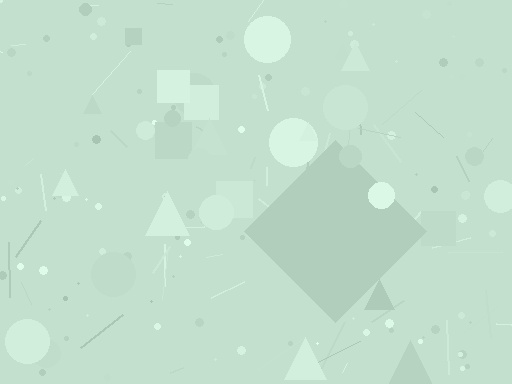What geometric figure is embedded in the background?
A diamond is embedded in the background.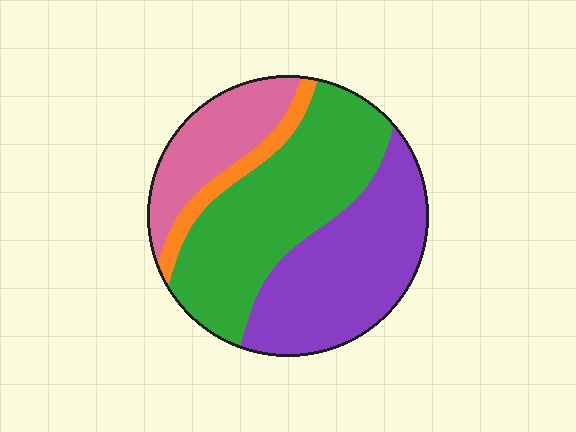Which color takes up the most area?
Green, at roughly 40%.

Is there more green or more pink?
Green.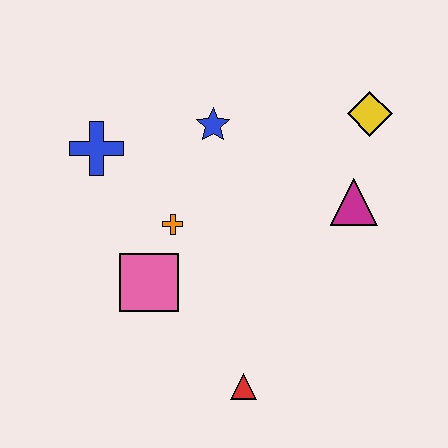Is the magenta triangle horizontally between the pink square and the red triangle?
No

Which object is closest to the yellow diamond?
The magenta triangle is closest to the yellow diamond.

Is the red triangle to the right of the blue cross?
Yes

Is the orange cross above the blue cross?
No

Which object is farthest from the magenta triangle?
The blue cross is farthest from the magenta triangle.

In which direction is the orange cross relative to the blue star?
The orange cross is below the blue star.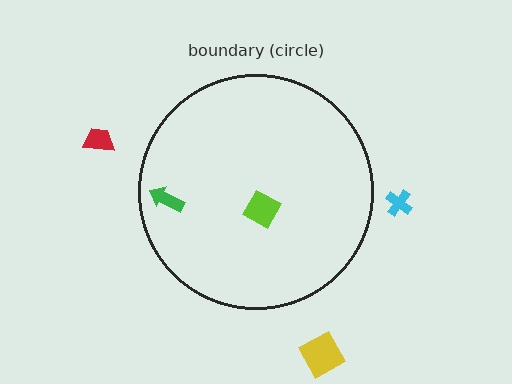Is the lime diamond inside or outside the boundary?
Inside.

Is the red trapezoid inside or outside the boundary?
Outside.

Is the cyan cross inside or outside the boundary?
Outside.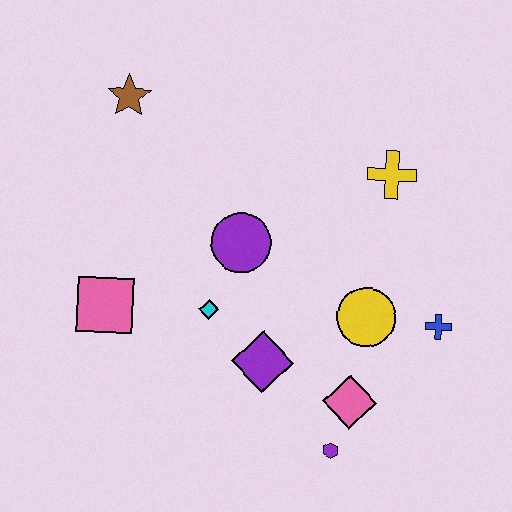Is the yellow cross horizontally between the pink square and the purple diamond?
No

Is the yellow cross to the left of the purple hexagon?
No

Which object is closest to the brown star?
The purple circle is closest to the brown star.